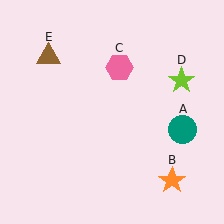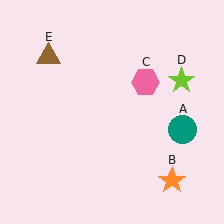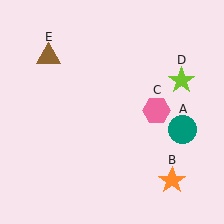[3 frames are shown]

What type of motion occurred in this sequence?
The pink hexagon (object C) rotated clockwise around the center of the scene.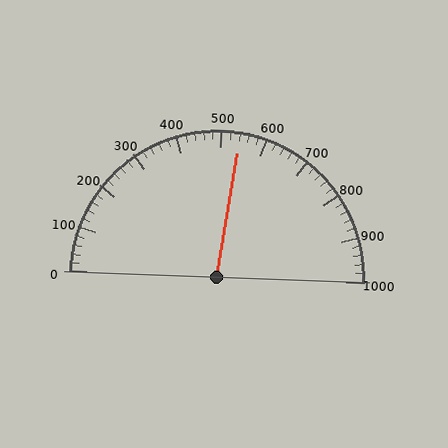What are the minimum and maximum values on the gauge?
The gauge ranges from 0 to 1000.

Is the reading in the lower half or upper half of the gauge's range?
The reading is in the upper half of the range (0 to 1000).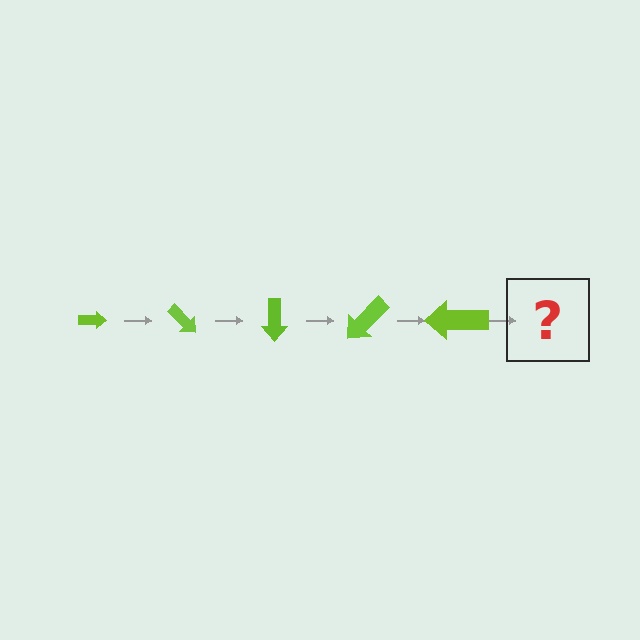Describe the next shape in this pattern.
It should be an arrow, larger than the previous one and rotated 225 degrees from the start.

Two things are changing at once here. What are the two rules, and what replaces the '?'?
The two rules are that the arrow grows larger each step and it rotates 45 degrees each step. The '?' should be an arrow, larger than the previous one and rotated 225 degrees from the start.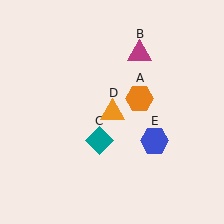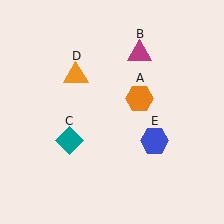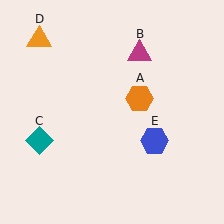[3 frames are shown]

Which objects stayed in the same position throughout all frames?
Orange hexagon (object A) and magenta triangle (object B) and blue hexagon (object E) remained stationary.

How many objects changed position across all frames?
2 objects changed position: teal diamond (object C), orange triangle (object D).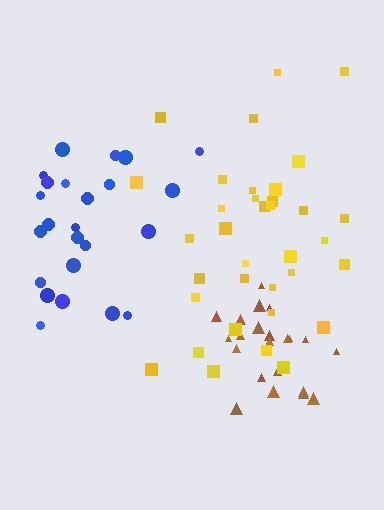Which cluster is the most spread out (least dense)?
Yellow.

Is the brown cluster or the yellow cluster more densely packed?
Brown.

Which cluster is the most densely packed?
Brown.